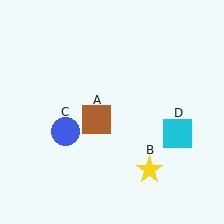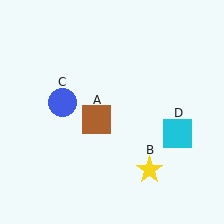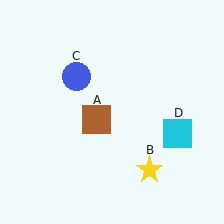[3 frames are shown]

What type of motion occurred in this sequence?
The blue circle (object C) rotated clockwise around the center of the scene.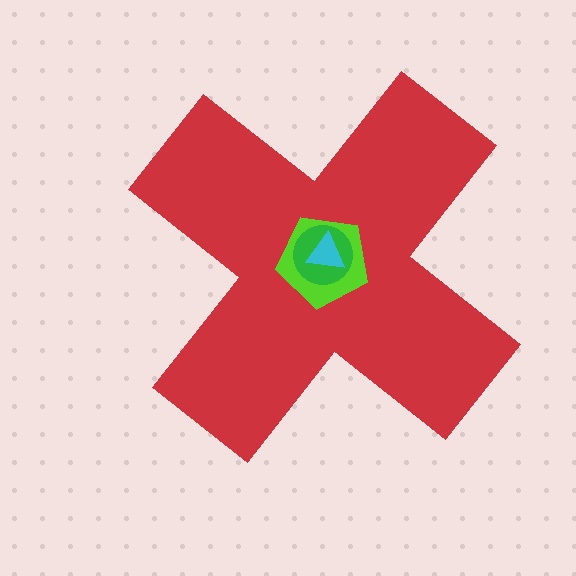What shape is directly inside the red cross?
The lime pentagon.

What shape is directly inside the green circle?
The cyan triangle.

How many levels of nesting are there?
4.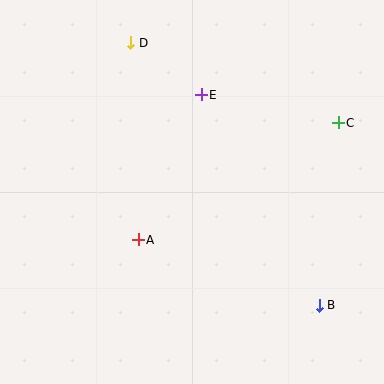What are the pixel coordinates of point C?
Point C is at (338, 123).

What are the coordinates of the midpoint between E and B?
The midpoint between E and B is at (260, 200).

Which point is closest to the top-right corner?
Point C is closest to the top-right corner.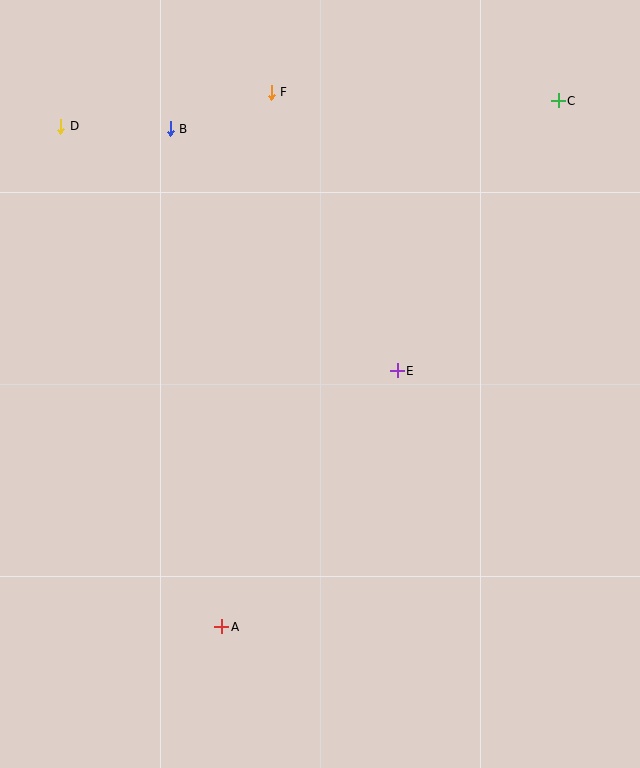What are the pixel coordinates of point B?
Point B is at (170, 129).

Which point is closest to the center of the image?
Point E at (397, 371) is closest to the center.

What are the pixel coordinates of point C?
Point C is at (558, 101).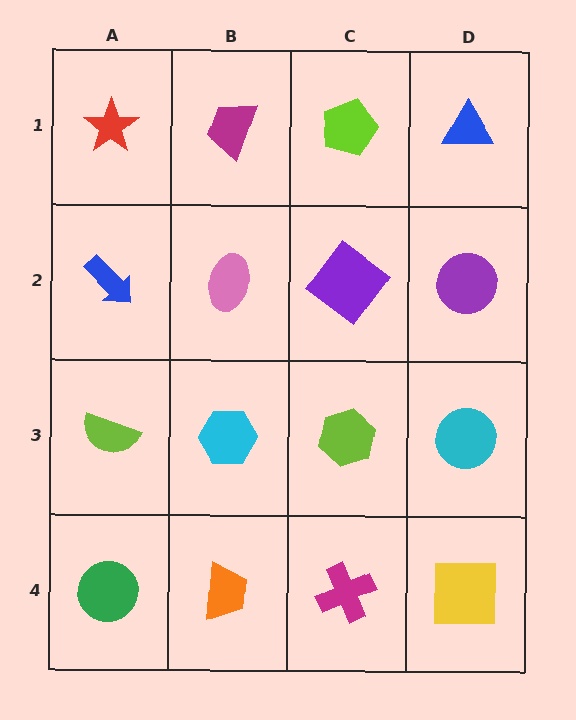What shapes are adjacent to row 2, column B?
A magenta trapezoid (row 1, column B), a cyan hexagon (row 3, column B), a blue arrow (row 2, column A), a purple diamond (row 2, column C).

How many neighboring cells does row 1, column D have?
2.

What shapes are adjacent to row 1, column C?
A purple diamond (row 2, column C), a magenta trapezoid (row 1, column B), a blue triangle (row 1, column D).